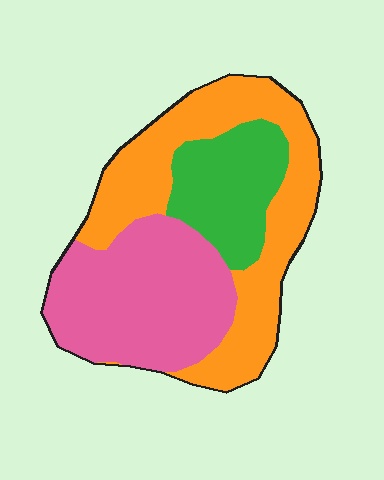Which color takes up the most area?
Orange, at roughly 40%.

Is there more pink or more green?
Pink.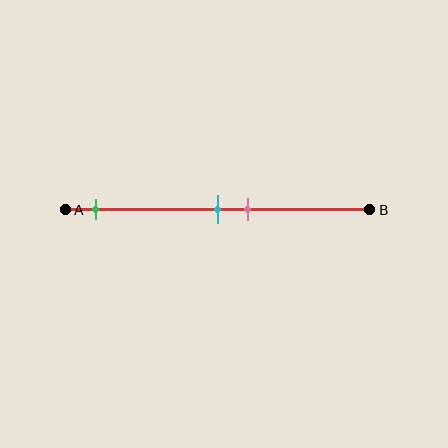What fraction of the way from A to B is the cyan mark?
The cyan mark is approximately 50% (0.5) of the way from A to B.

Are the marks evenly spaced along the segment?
No, the marks are not evenly spaced.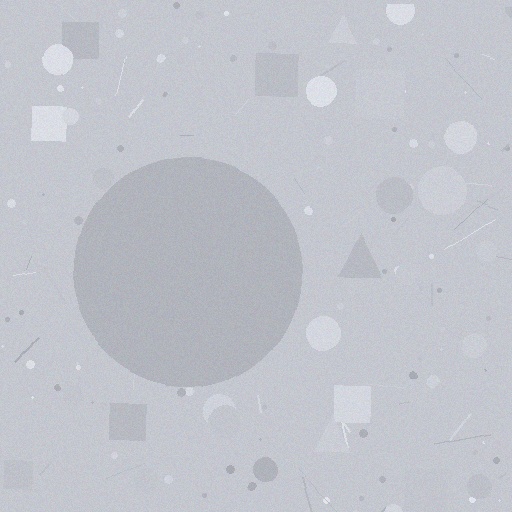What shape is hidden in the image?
A circle is hidden in the image.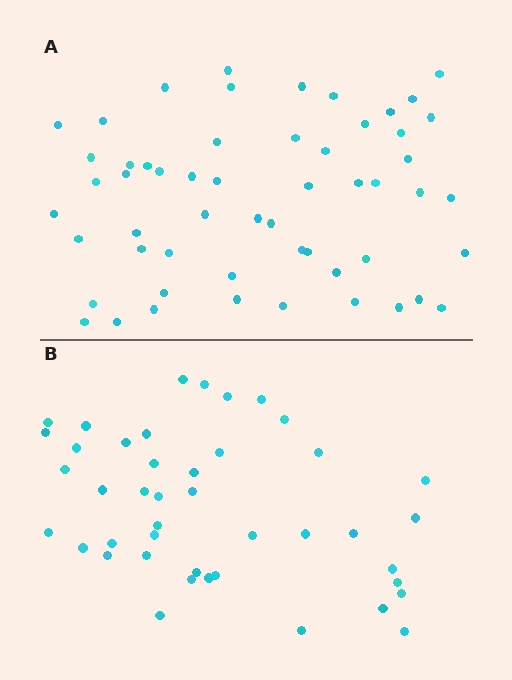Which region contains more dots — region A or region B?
Region A (the top region) has more dots.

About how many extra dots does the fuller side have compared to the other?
Region A has roughly 12 or so more dots than region B.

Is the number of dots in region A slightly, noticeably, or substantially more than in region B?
Region A has noticeably more, but not dramatically so. The ratio is roughly 1.3 to 1.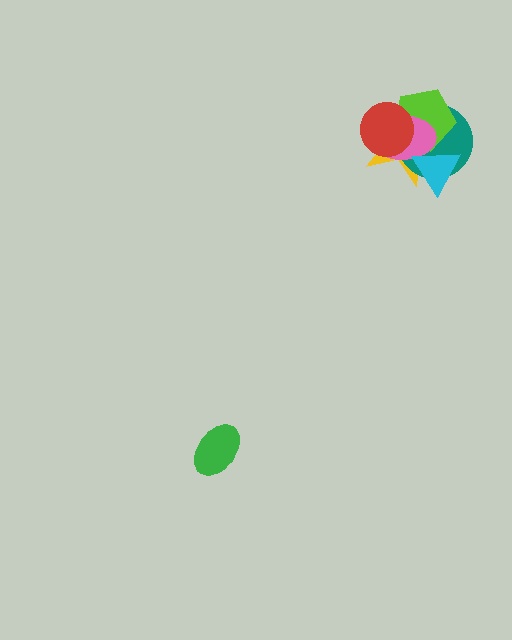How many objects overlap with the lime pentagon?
5 objects overlap with the lime pentagon.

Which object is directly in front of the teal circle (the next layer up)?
The lime pentagon is directly in front of the teal circle.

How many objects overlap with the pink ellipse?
5 objects overlap with the pink ellipse.